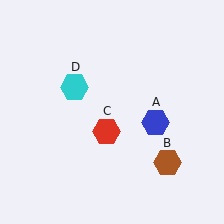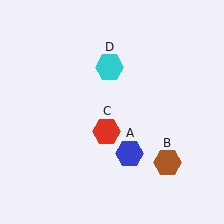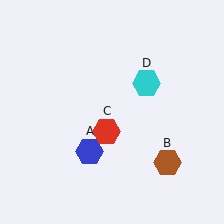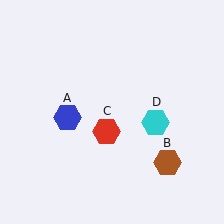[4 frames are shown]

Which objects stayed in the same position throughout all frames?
Brown hexagon (object B) and red hexagon (object C) remained stationary.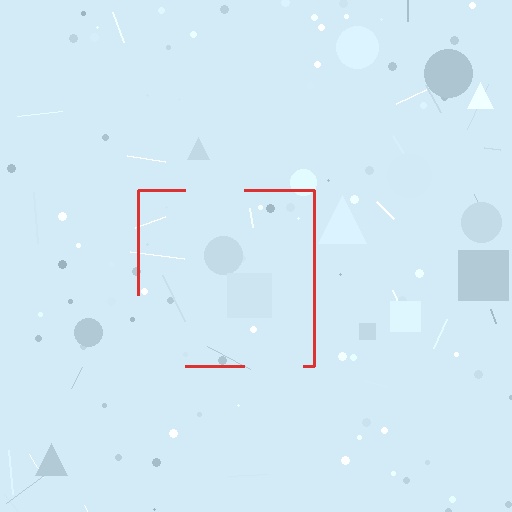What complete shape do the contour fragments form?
The contour fragments form a square.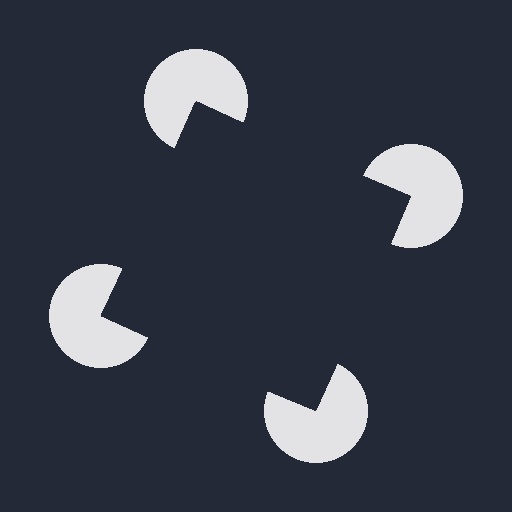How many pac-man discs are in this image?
There are 4 — one at each vertex of the illusory square.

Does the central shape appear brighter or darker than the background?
It typically appears slightly darker than the background, even though no actual brightness change is drawn.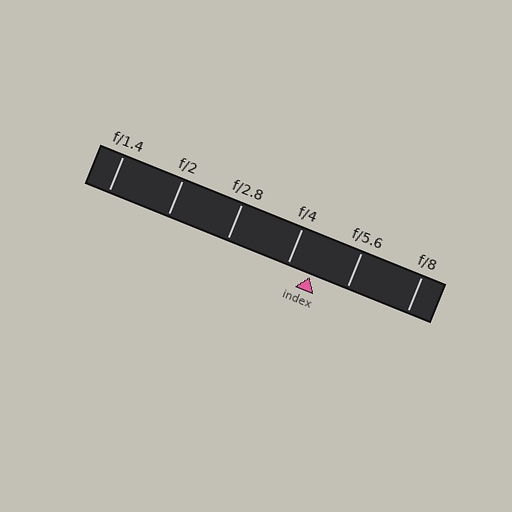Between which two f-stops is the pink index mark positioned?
The index mark is between f/4 and f/5.6.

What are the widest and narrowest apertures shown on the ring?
The widest aperture shown is f/1.4 and the narrowest is f/8.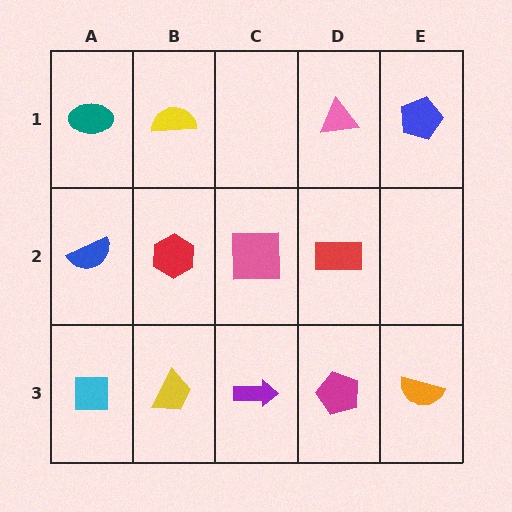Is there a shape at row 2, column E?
No, that cell is empty.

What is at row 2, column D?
A red rectangle.